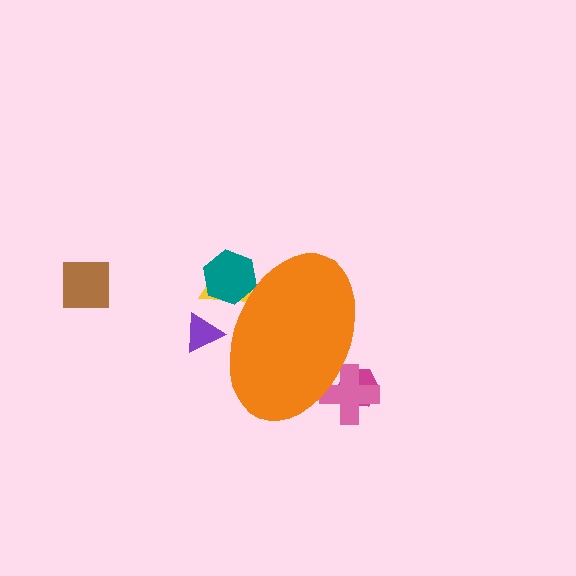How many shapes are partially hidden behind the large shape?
5 shapes are partially hidden.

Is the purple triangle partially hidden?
Yes, the purple triangle is partially hidden behind the orange ellipse.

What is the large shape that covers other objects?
An orange ellipse.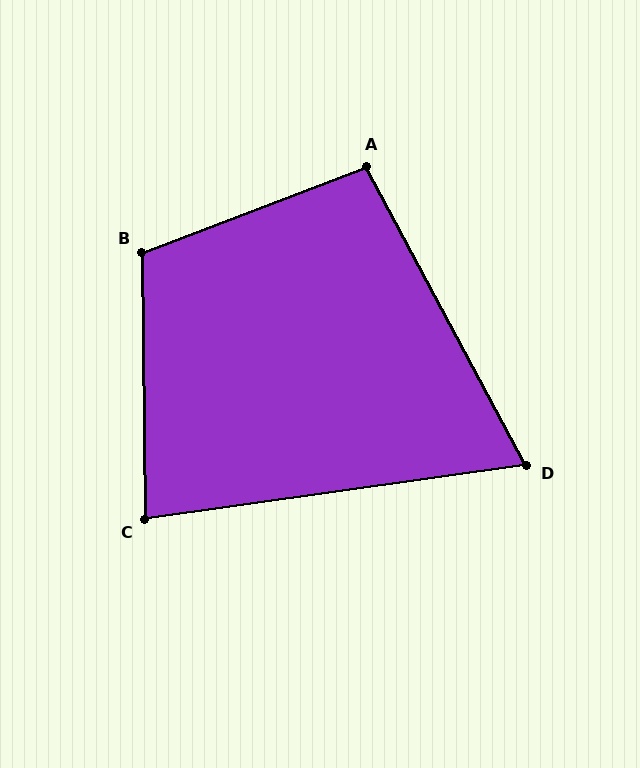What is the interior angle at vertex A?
Approximately 97 degrees (obtuse).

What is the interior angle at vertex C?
Approximately 83 degrees (acute).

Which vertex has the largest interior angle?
B, at approximately 110 degrees.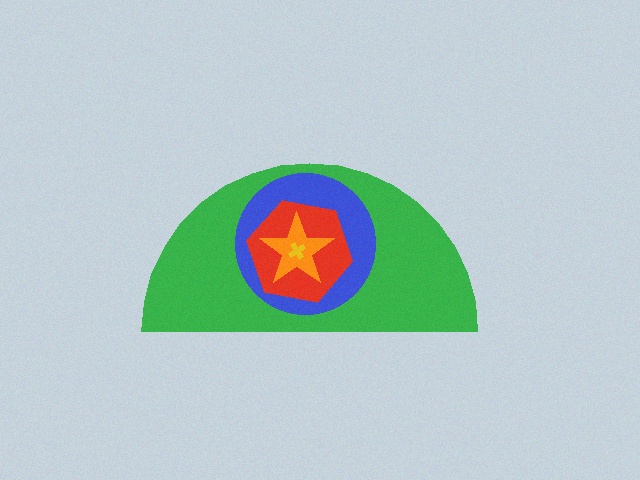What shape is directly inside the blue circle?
The red hexagon.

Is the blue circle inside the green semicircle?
Yes.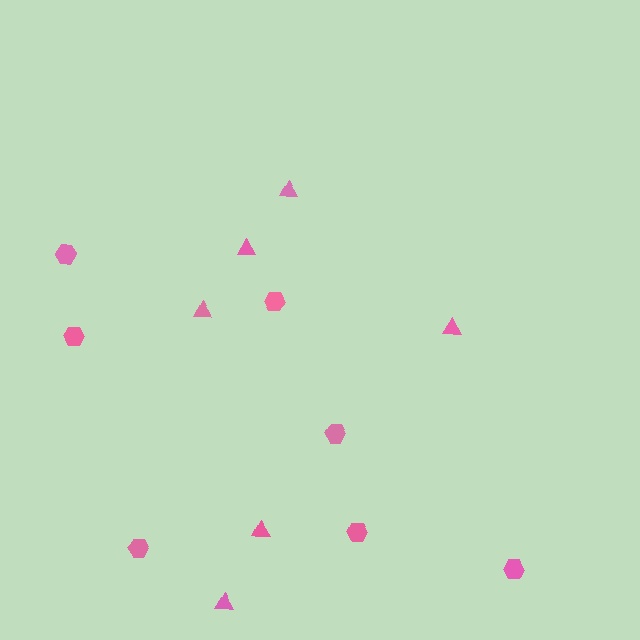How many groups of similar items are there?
There are 2 groups: one group of hexagons (7) and one group of triangles (6).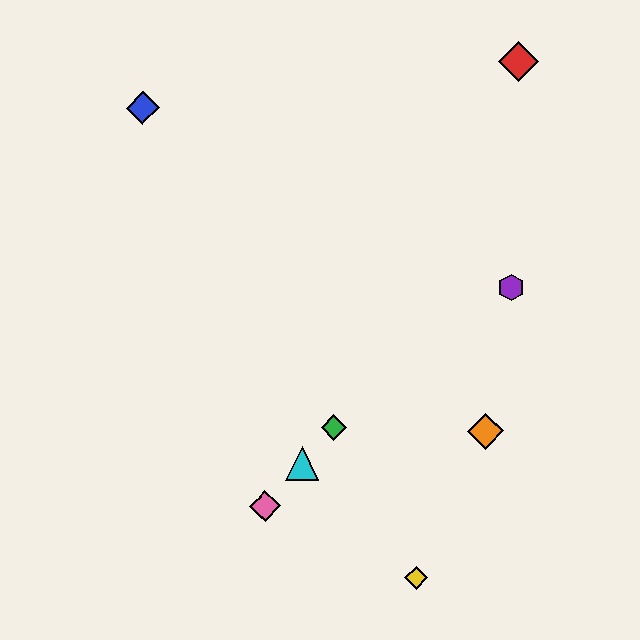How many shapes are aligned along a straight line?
3 shapes (the green diamond, the cyan triangle, the pink diamond) are aligned along a straight line.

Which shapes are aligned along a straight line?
The green diamond, the cyan triangle, the pink diamond are aligned along a straight line.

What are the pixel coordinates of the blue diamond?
The blue diamond is at (143, 108).